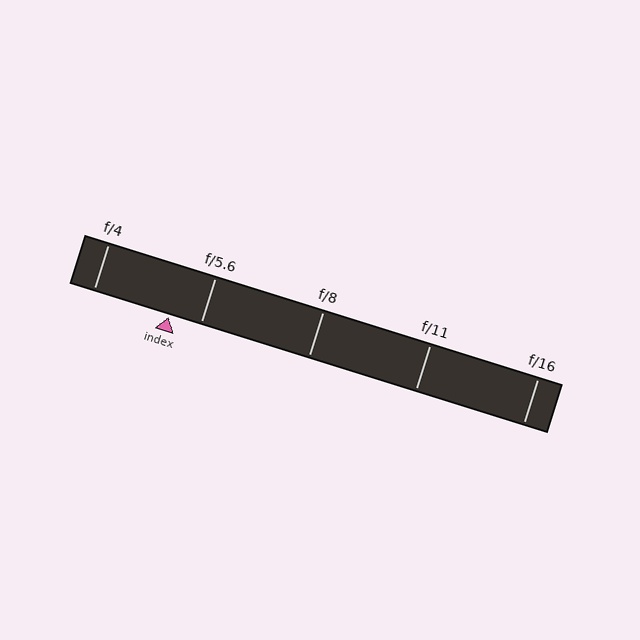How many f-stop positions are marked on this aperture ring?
There are 5 f-stop positions marked.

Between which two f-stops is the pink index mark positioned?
The index mark is between f/4 and f/5.6.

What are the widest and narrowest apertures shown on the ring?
The widest aperture shown is f/4 and the narrowest is f/16.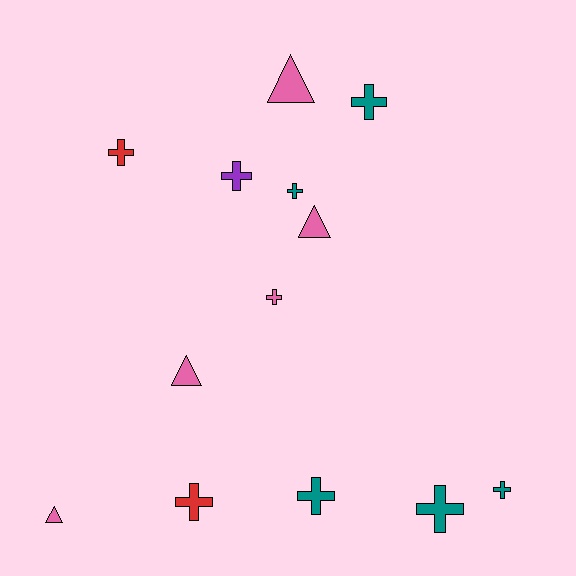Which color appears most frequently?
Pink, with 5 objects.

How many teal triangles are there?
There are no teal triangles.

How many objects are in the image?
There are 13 objects.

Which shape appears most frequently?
Cross, with 9 objects.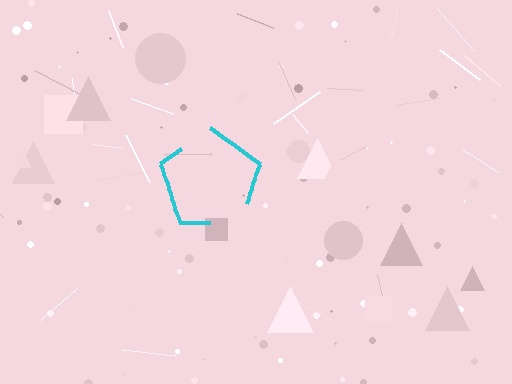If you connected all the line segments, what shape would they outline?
They would outline a pentagon.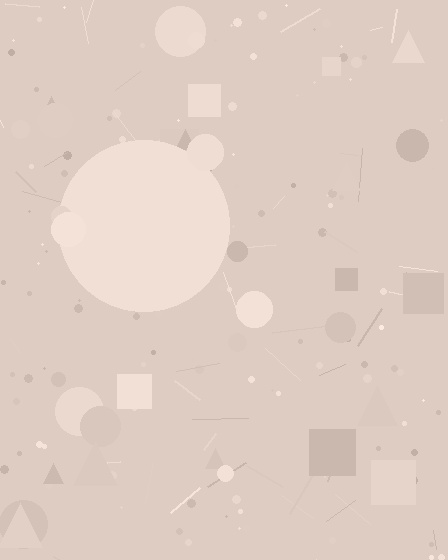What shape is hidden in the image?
A circle is hidden in the image.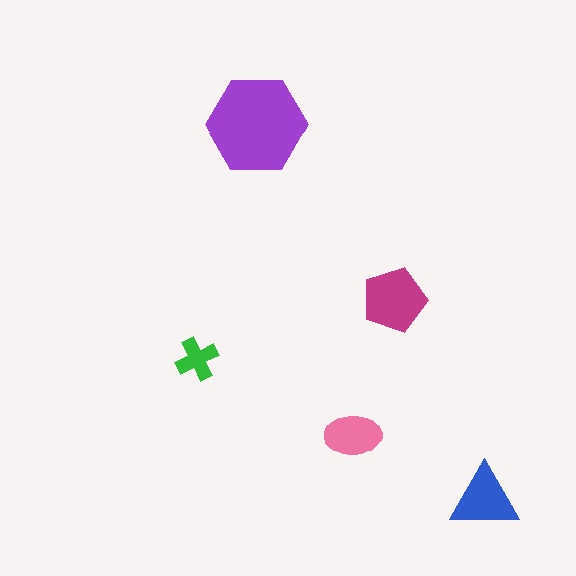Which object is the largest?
The purple hexagon.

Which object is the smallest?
The green cross.